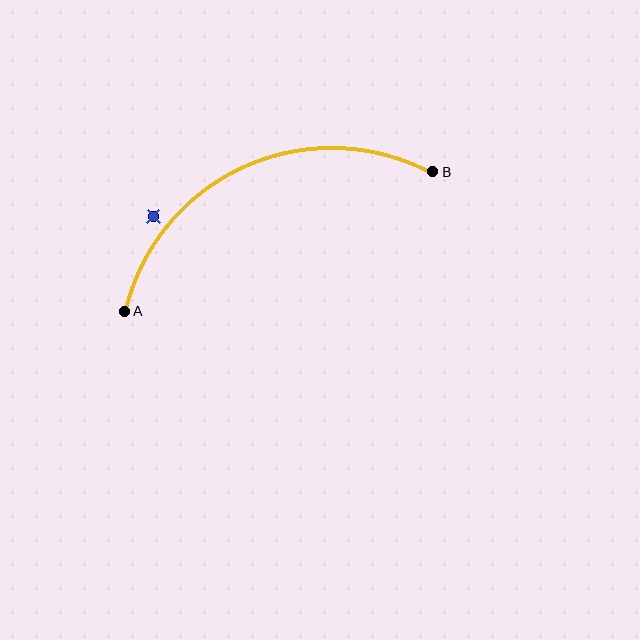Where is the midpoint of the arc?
The arc midpoint is the point on the curve farthest from the straight line joining A and B. It sits above that line.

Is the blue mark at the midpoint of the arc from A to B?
No — the blue mark does not lie on the arc at all. It sits slightly outside the curve.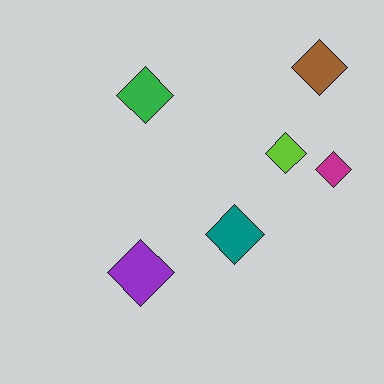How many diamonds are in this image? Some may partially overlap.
There are 6 diamonds.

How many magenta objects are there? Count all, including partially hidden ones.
There is 1 magenta object.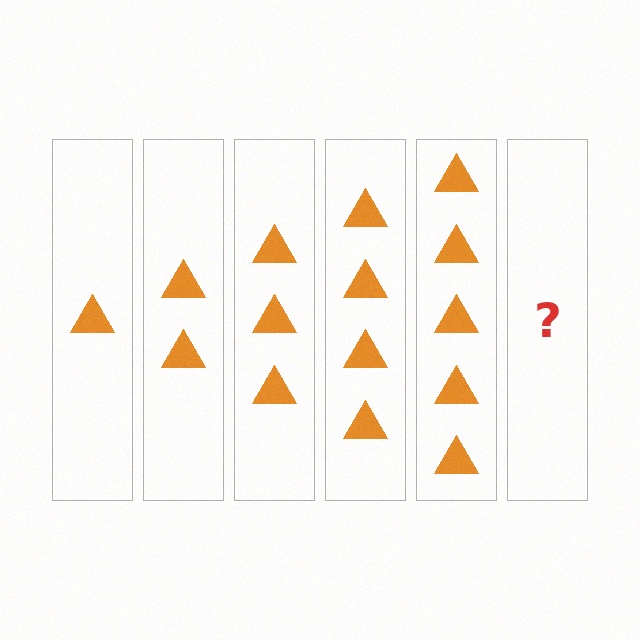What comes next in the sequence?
The next element should be 6 triangles.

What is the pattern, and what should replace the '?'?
The pattern is that each step adds one more triangle. The '?' should be 6 triangles.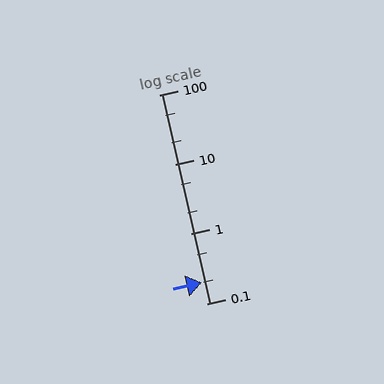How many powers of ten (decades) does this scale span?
The scale spans 3 decades, from 0.1 to 100.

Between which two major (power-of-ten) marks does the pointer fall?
The pointer is between 0.1 and 1.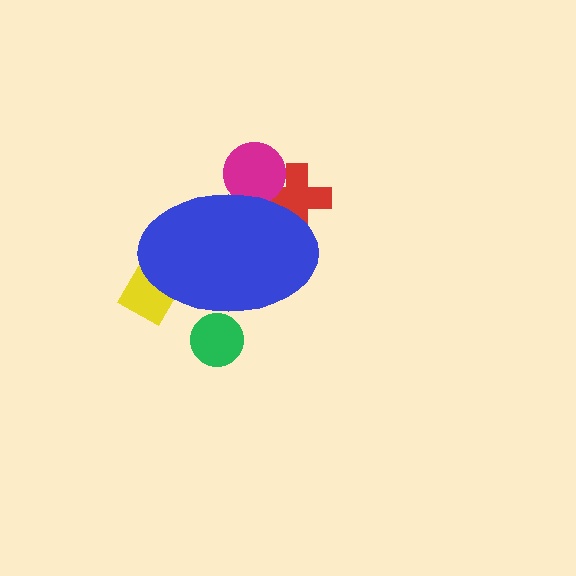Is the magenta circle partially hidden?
Yes, the magenta circle is partially hidden behind the blue ellipse.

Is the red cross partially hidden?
Yes, the red cross is partially hidden behind the blue ellipse.